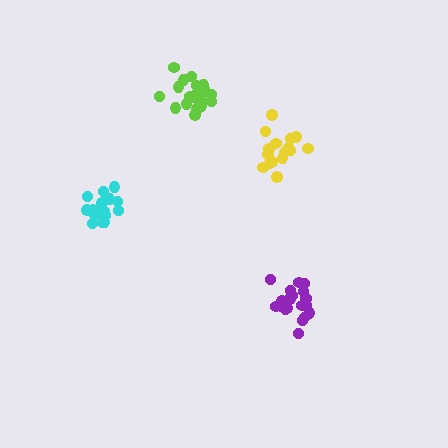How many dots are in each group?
Group 1: 16 dots, Group 2: 19 dots, Group 3: 20 dots, Group 4: 16 dots (71 total).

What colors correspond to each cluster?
The clusters are colored: cyan, lime, purple, yellow.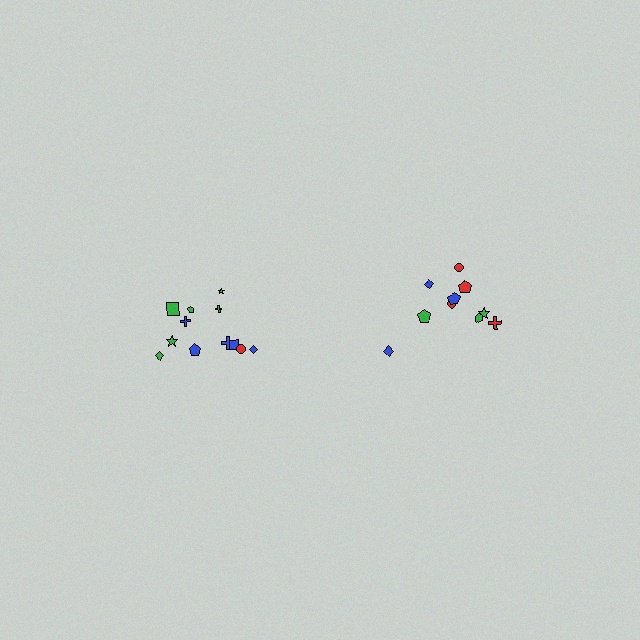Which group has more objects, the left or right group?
The left group.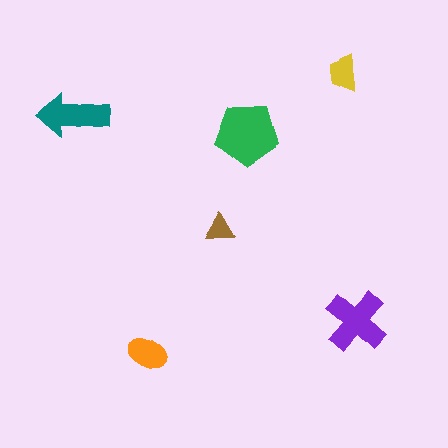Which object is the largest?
The green pentagon.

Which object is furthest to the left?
The teal arrow is leftmost.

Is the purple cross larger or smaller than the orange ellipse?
Larger.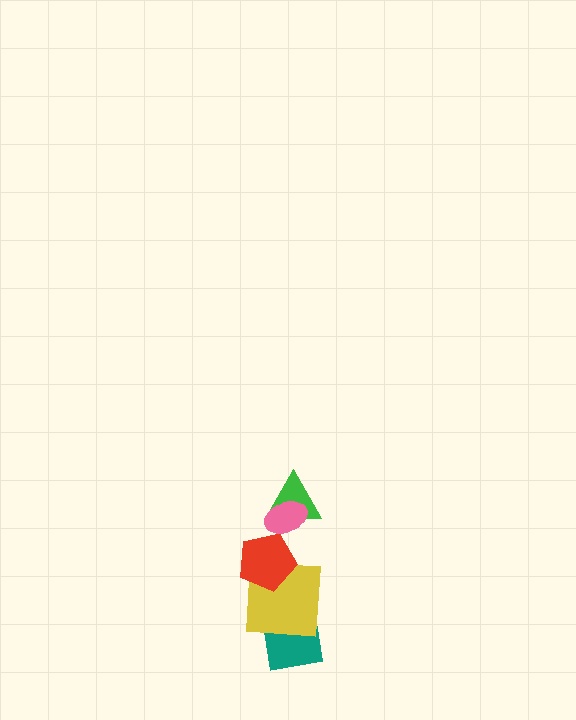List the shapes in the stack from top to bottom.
From top to bottom: the pink ellipse, the green triangle, the red pentagon, the yellow square, the teal square.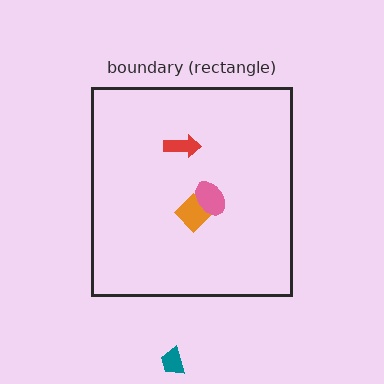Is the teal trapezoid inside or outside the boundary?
Outside.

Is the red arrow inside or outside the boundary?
Inside.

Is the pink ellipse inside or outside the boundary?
Inside.